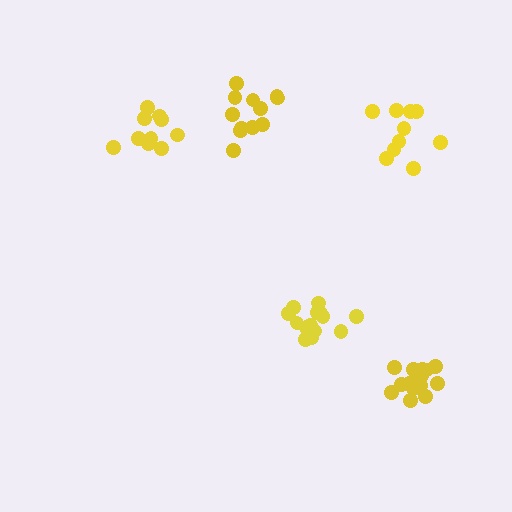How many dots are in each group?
Group 1: 14 dots, Group 2: 16 dots, Group 3: 10 dots, Group 4: 11 dots, Group 5: 12 dots (63 total).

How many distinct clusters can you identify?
There are 5 distinct clusters.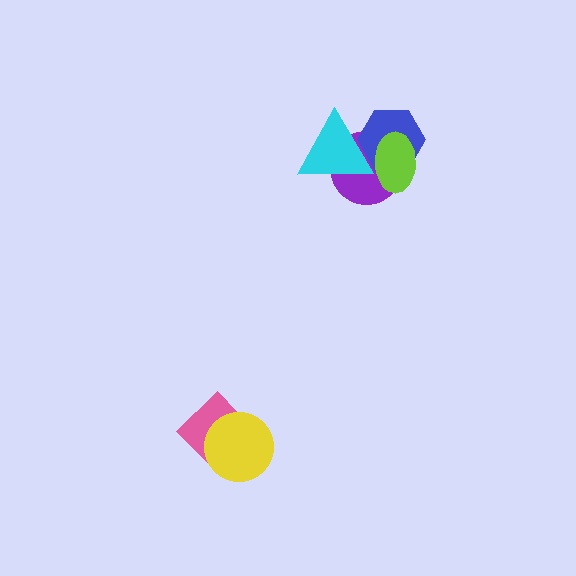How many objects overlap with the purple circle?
3 objects overlap with the purple circle.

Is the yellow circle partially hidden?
No, no other shape covers it.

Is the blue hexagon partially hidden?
Yes, it is partially covered by another shape.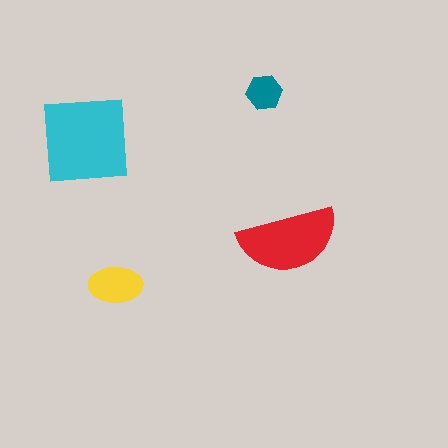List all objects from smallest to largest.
The teal hexagon, the yellow ellipse, the red semicircle, the cyan square.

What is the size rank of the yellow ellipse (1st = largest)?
3rd.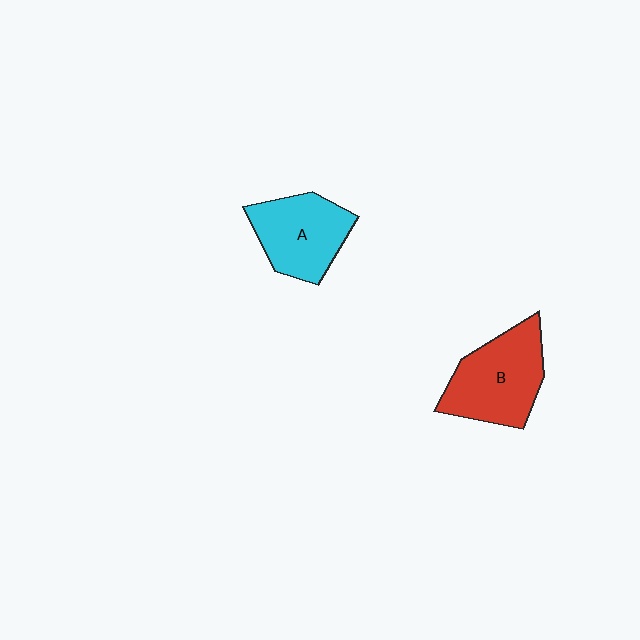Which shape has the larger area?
Shape B (red).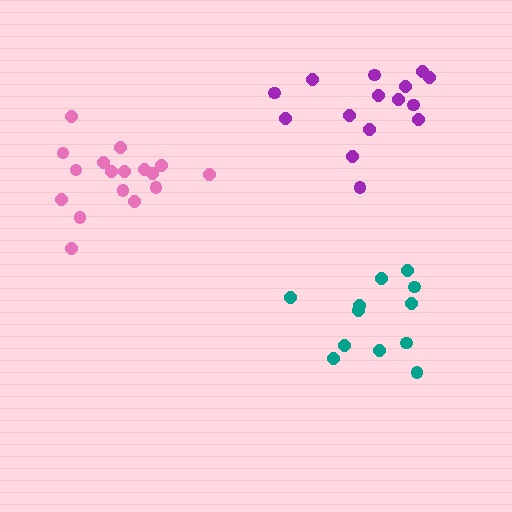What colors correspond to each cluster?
The clusters are colored: purple, teal, pink.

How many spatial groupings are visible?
There are 3 spatial groupings.